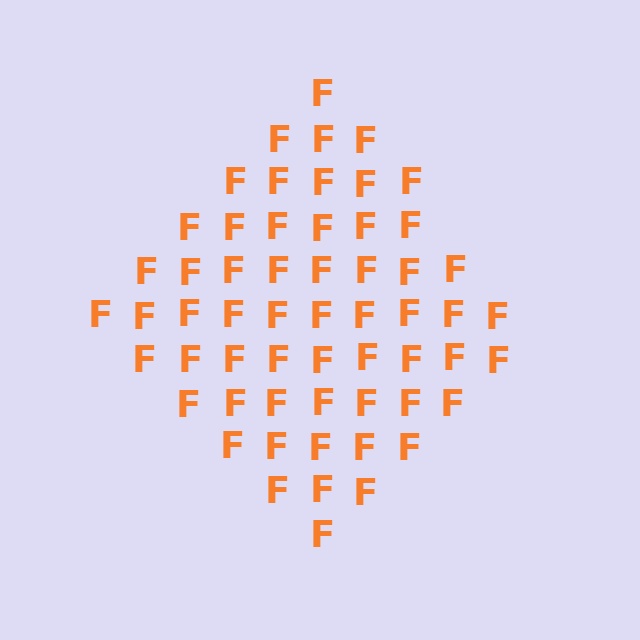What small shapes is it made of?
It is made of small letter F's.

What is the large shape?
The large shape is a diamond.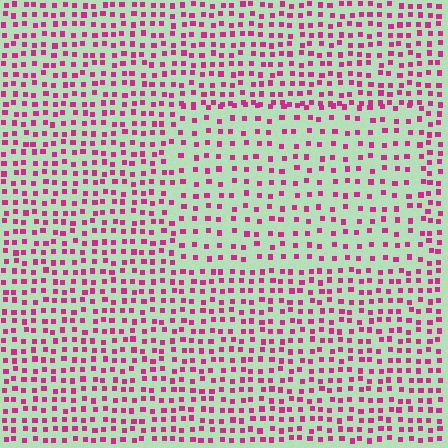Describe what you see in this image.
The image contains small magenta elements arranged at two different densities. A rectangle-shaped region is visible where the elements are less densely packed than the surrounding area.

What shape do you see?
I see a rectangle.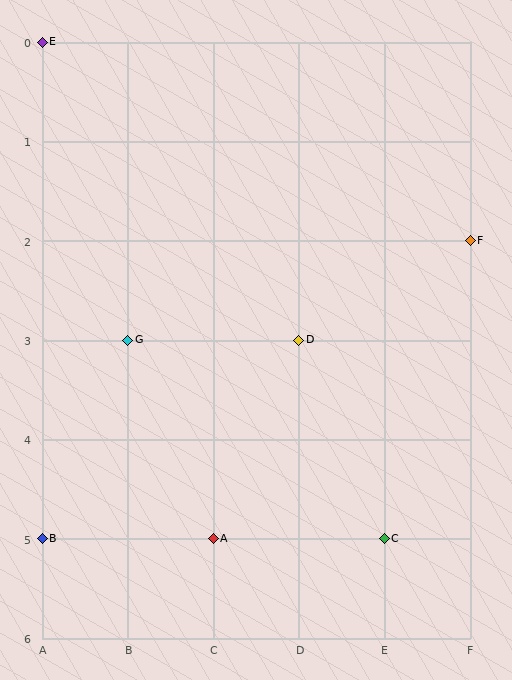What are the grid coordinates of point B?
Point B is at grid coordinates (A, 5).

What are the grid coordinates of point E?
Point E is at grid coordinates (A, 0).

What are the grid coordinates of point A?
Point A is at grid coordinates (C, 5).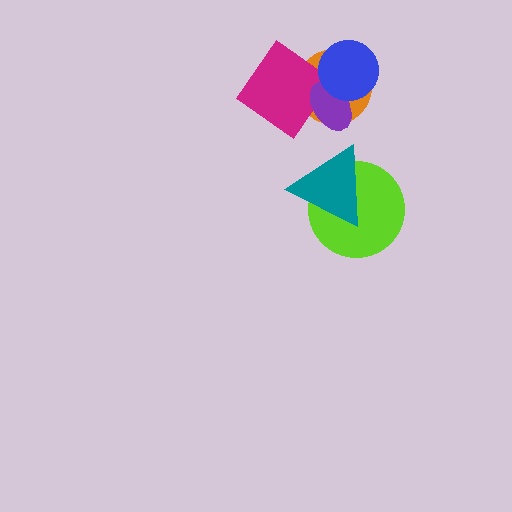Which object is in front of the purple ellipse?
The blue circle is in front of the purple ellipse.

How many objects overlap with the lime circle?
1 object overlaps with the lime circle.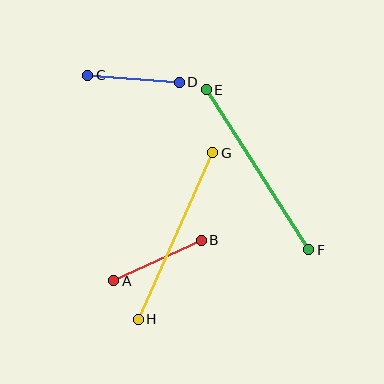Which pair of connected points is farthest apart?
Points E and F are farthest apart.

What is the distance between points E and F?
The distance is approximately 190 pixels.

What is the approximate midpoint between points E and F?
The midpoint is at approximately (258, 170) pixels.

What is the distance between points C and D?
The distance is approximately 92 pixels.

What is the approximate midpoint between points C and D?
The midpoint is at approximately (133, 79) pixels.